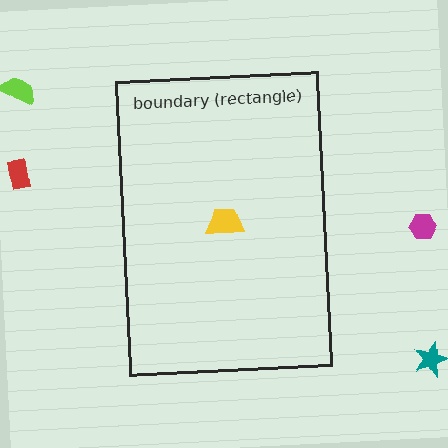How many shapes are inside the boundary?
1 inside, 4 outside.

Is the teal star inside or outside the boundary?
Outside.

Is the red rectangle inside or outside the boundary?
Outside.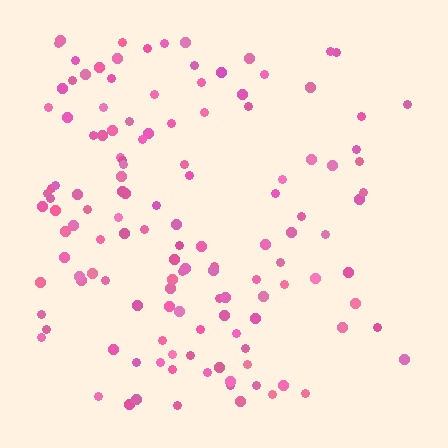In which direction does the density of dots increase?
From right to left, with the left side densest.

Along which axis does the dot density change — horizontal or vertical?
Horizontal.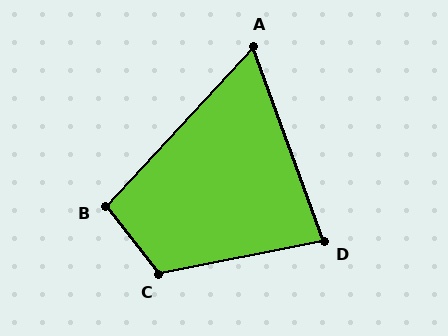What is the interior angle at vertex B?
Approximately 99 degrees (obtuse).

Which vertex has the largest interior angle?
C, at approximately 117 degrees.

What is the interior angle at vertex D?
Approximately 81 degrees (acute).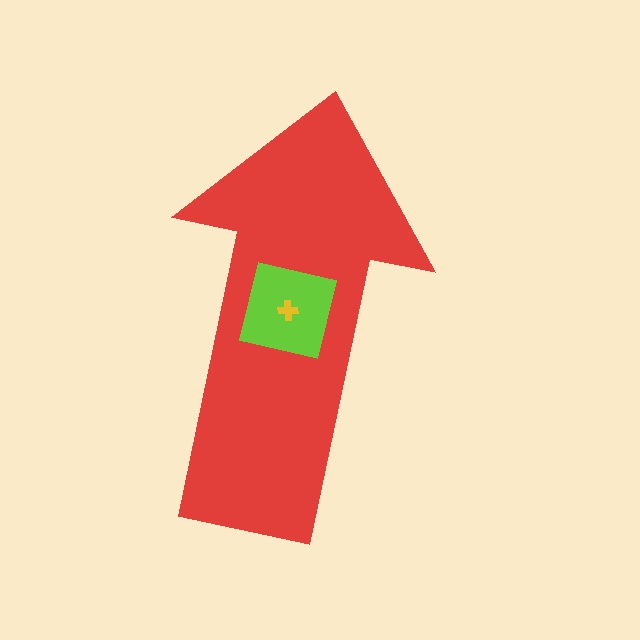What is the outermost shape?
The red arrow.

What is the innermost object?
The yellow cross.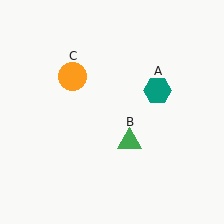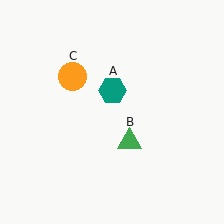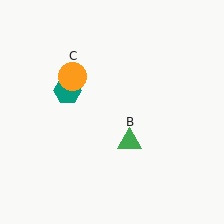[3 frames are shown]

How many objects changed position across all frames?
1 object changed position: teal hexagon (object A).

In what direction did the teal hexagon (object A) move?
The teal hexagon (object A) moved left.